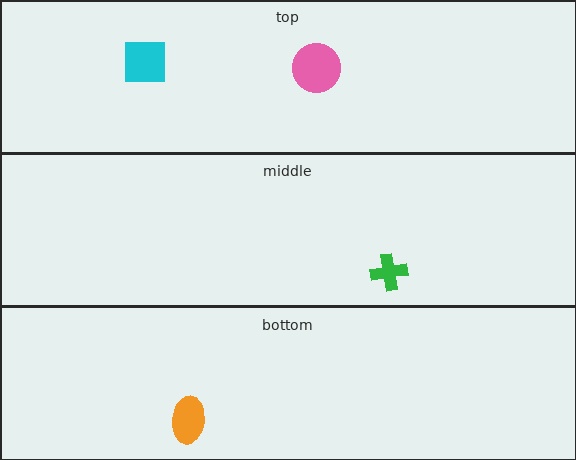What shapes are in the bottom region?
The orange ellipse.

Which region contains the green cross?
The middle region.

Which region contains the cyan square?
The top region.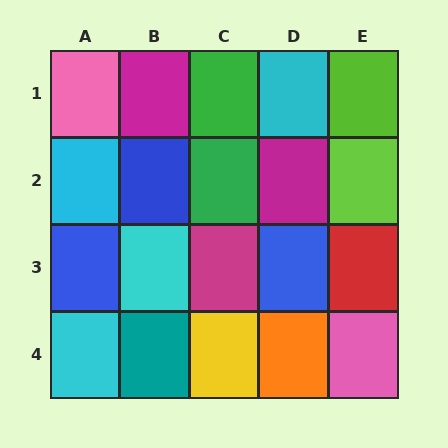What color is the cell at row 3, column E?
Red.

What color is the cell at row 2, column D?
Magenta.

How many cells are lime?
2 cells are lime.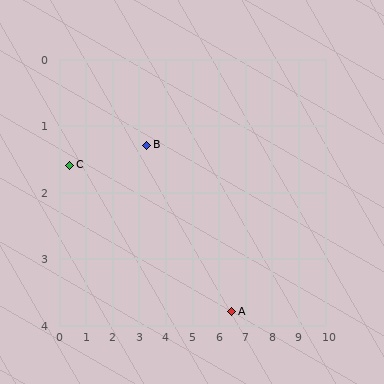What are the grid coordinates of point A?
Point A is at approximately (6.5, 3.8).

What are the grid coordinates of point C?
Point C is at approximately (0.4, 1.6).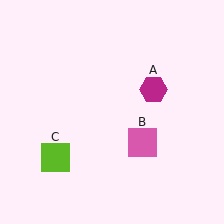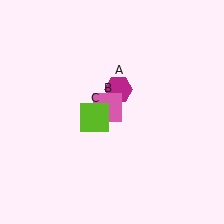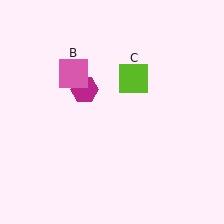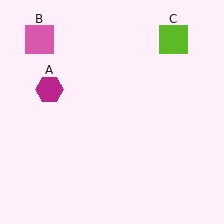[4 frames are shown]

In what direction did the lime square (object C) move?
The lime square (object C) moved up and to the right.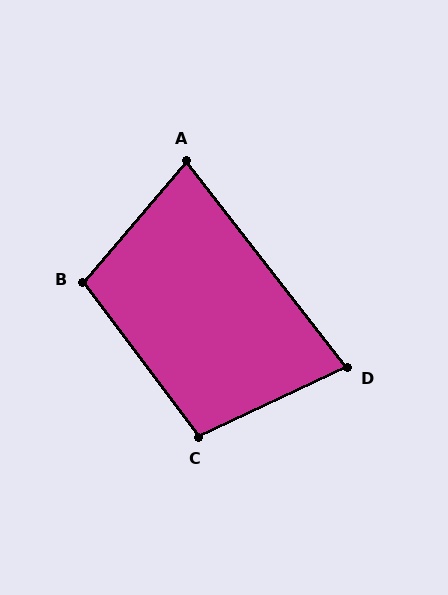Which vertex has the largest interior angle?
B, at approximately 103 degrees.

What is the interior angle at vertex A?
Approximately 78 degrees (acute).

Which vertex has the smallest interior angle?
D, at approximately 77 degrees.